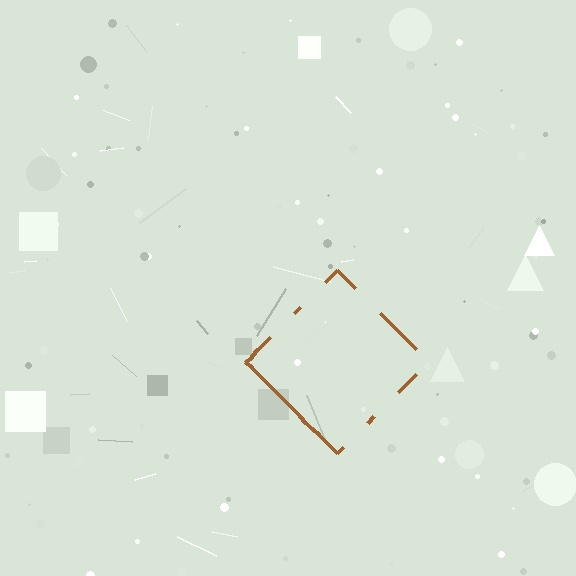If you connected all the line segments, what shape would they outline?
They would outline a diamond.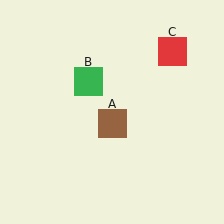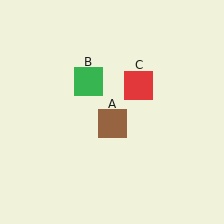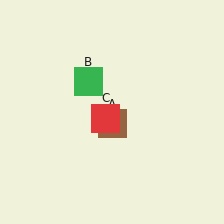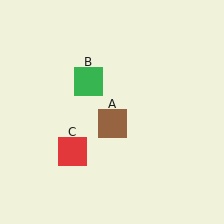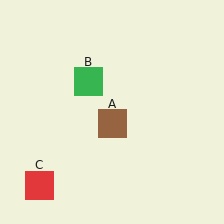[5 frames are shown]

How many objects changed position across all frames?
1 object changed position: red square (object C).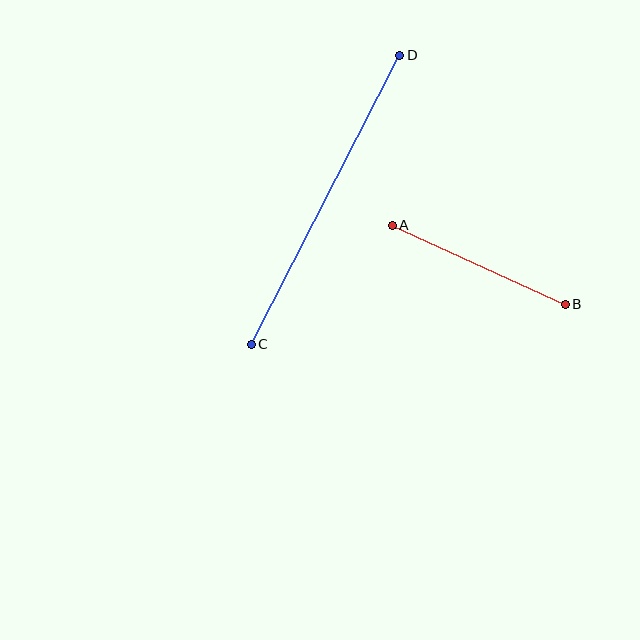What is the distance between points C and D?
The distance is approximately 325 pixels.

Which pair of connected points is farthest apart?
Points C and D are farthest apart.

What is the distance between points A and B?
The distance is approximately 190 pixels.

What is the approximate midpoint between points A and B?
The midpoint is at approximately (479, 265) pixels.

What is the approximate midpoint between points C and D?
The midpoint is at approximately (326, 200) pixels.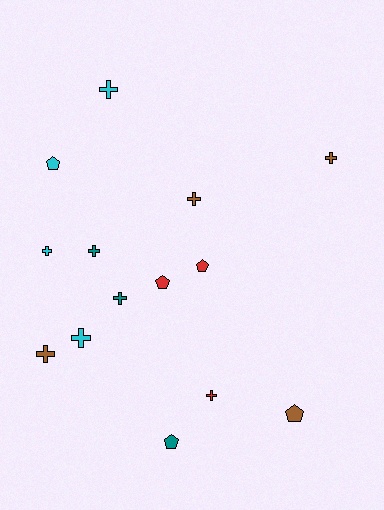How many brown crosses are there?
There are 3 brown crosses.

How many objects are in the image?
There are 14 objects.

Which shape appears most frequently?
Cross, with 9 objects.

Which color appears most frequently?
Brown, with 4 objects.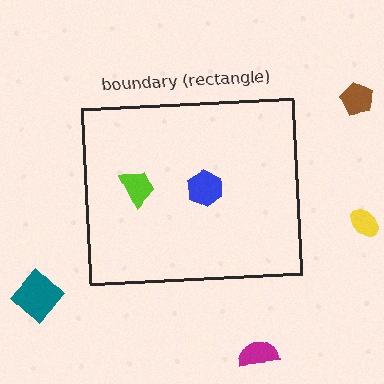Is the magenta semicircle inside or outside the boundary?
Outside.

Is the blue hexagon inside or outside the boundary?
Inside.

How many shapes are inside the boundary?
2 inside, 4 outside.